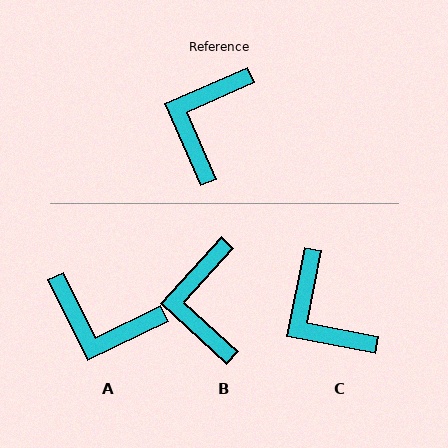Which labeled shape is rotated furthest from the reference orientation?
A, about 92 degrees away.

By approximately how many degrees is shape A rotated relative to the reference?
Approximately 92 degrees counter-clockwise.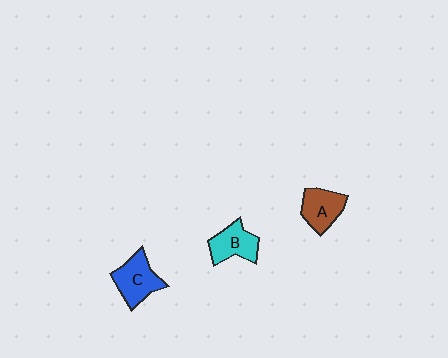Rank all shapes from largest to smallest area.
From largest to smallest: C (blue), A (brown), B (cyan).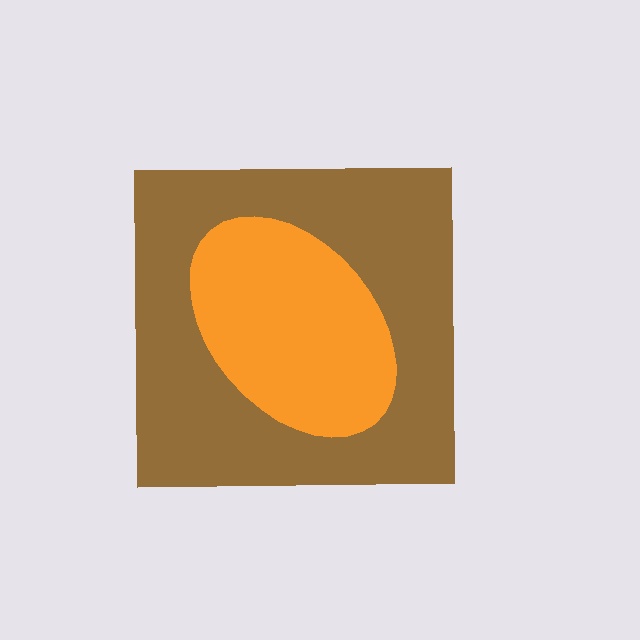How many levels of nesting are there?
2.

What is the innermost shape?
The orange ellipse.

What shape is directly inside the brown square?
The orange ellipse.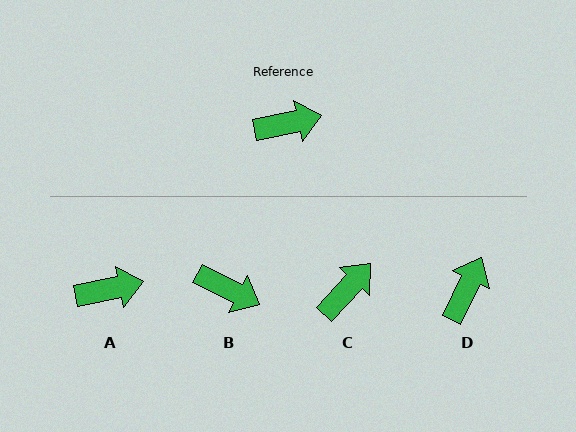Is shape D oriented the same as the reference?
No, it is off by about 52 degrees.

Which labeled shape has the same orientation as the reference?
A.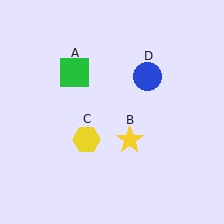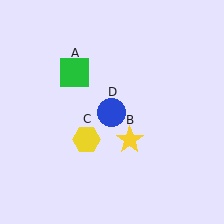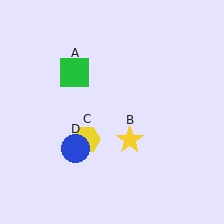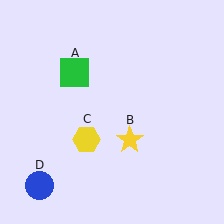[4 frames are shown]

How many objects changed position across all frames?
1 object changed position: blue circle (object D).